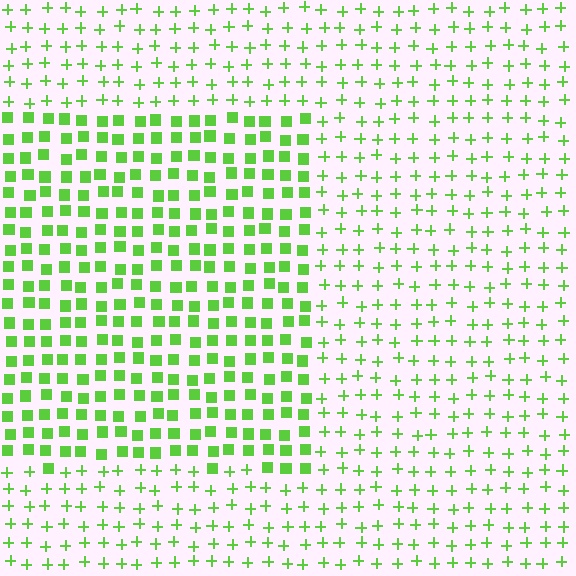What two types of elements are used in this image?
The image uses squares inside the rectangle region and plus signs outside it.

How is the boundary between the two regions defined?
The boundary is defined by a change in element shape: squares inside vs. plus signs outside. All elements share the same color and spacing.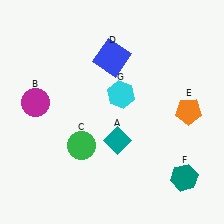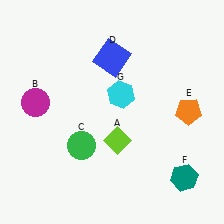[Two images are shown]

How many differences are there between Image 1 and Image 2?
There is 1 difference between the two images.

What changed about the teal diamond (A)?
In Image 1, A is teal. In Image 2, it changed to lime.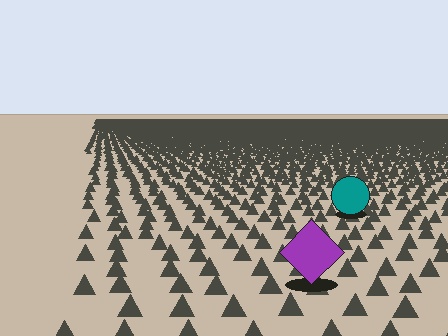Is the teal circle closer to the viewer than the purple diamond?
No. The purple diamond is closer — you can tell from the texture gradient: the ground texture is coarser near it.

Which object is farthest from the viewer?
The teal circle is farthest from the viewer. It appears smaller and the ground texture around it is denser.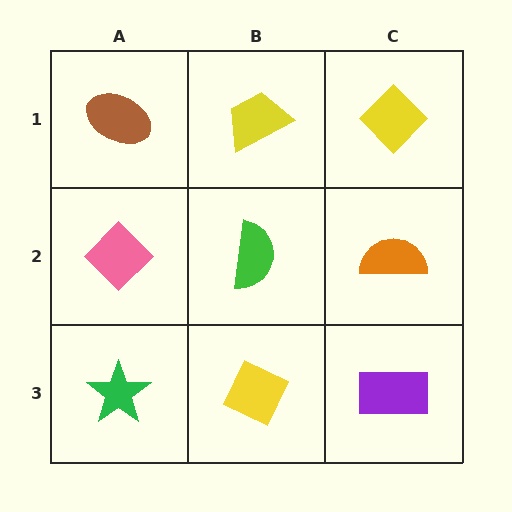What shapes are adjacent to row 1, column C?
An orange semicircle (row 2, column C), a yellow trapezoid (row 1, column B).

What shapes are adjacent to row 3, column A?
A pink diamond (row 2, column A), a yellow diamond (row 3, column B).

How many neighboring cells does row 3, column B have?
3.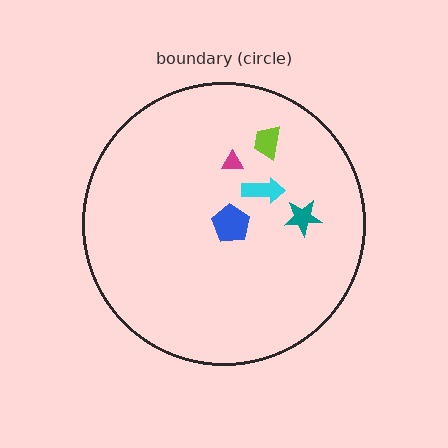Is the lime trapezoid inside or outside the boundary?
Inside.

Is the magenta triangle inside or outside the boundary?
Inside.